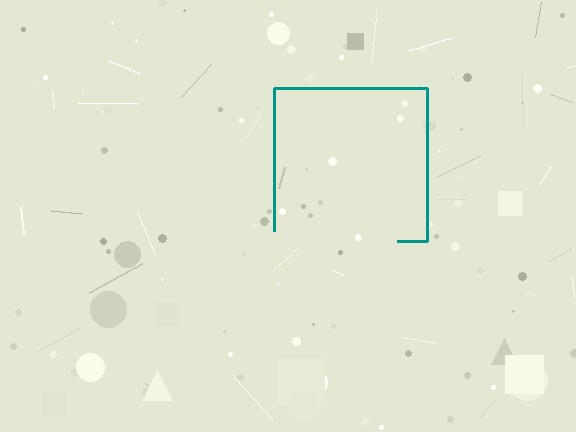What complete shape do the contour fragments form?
The contour fragments form a square.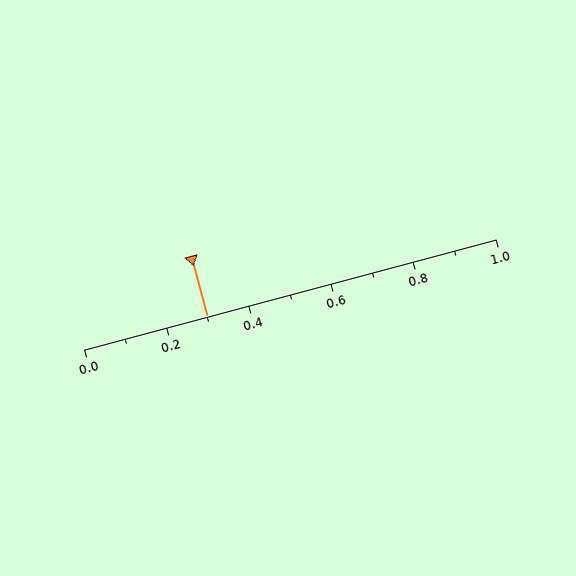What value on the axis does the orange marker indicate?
The marker indicates approximately 0.3.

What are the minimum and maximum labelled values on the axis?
The axis runs from 0.0 to 1.0.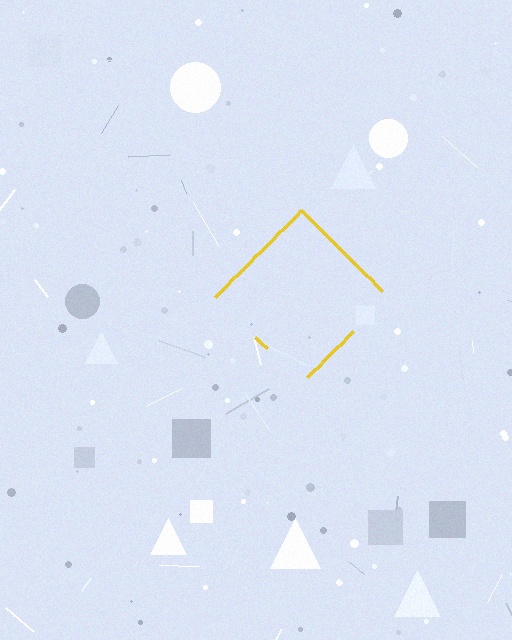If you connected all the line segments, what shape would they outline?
They would outline a diamond.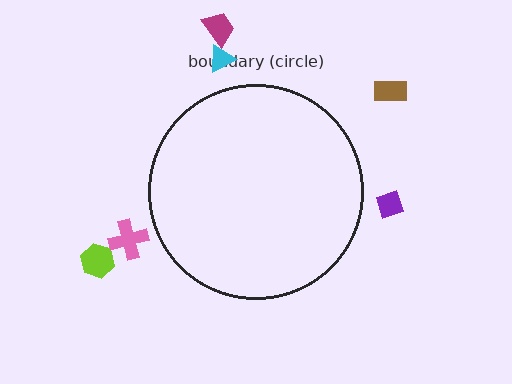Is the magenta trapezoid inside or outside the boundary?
Outside.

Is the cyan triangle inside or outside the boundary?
Outside.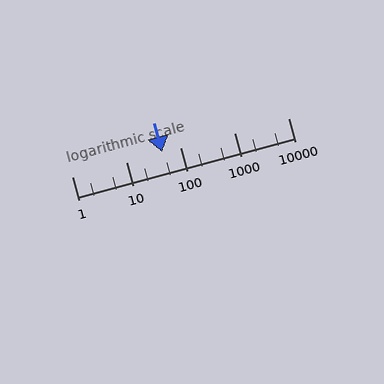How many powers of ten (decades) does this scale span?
The scale spans 4 decades, from 1 to 10000.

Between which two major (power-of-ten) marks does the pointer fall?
The pointer is between 10 and 100.